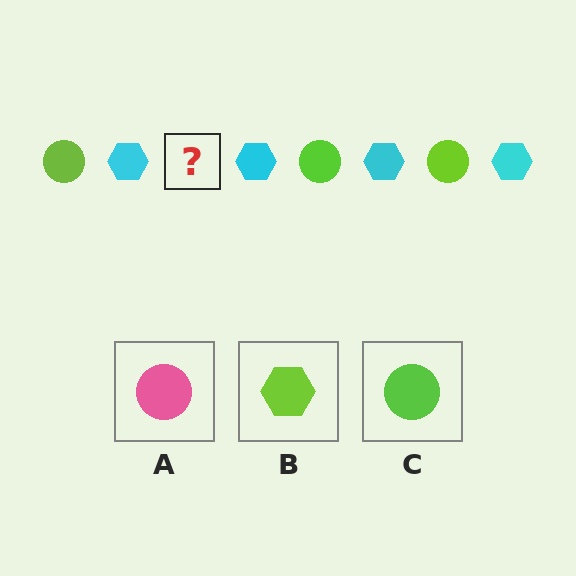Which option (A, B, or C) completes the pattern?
C.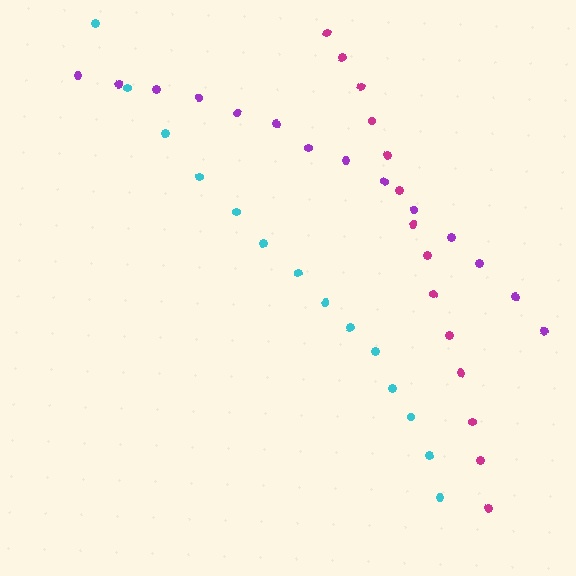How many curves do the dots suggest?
There are 3 distinct paths.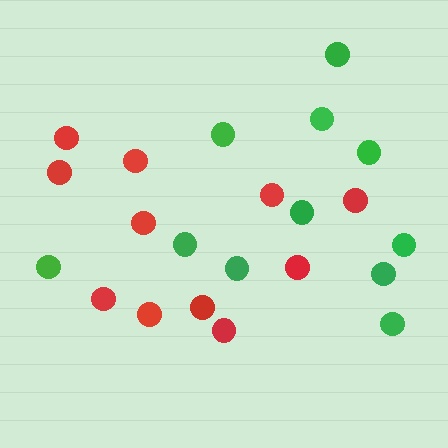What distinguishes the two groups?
There are 2 groups: one group of red circles (11) and one group of green circles (11).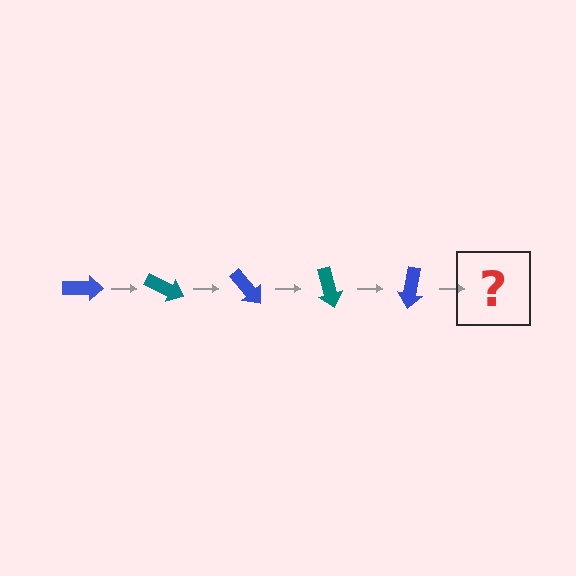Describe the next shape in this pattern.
It should be a teal arrow, rotated 125 degrees from the start.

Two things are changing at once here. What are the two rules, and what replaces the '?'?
The two rules are that it rotates 25 degrees each step and the color cycles through blue and teal. The '?' should be a teal arrow, rotated 125 degrees from the start.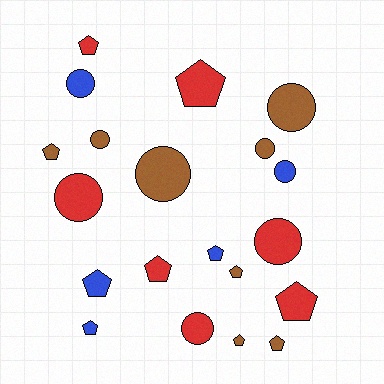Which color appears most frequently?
Brown, with 8 objects.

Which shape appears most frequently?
Pentagon, with 11 objects.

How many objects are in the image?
There are 20 objects.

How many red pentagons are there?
There are 4 red pentagons.